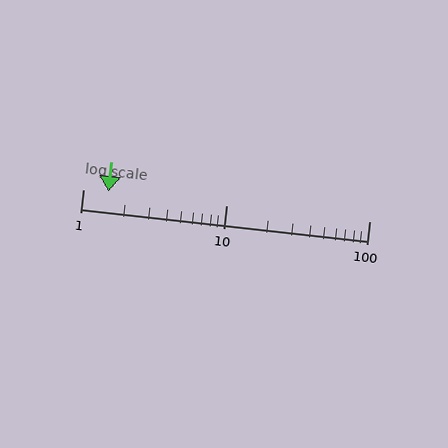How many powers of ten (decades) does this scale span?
The scale spans 2 decades, from 1 to 100.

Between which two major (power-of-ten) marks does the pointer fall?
The pointer is between 1 and 10.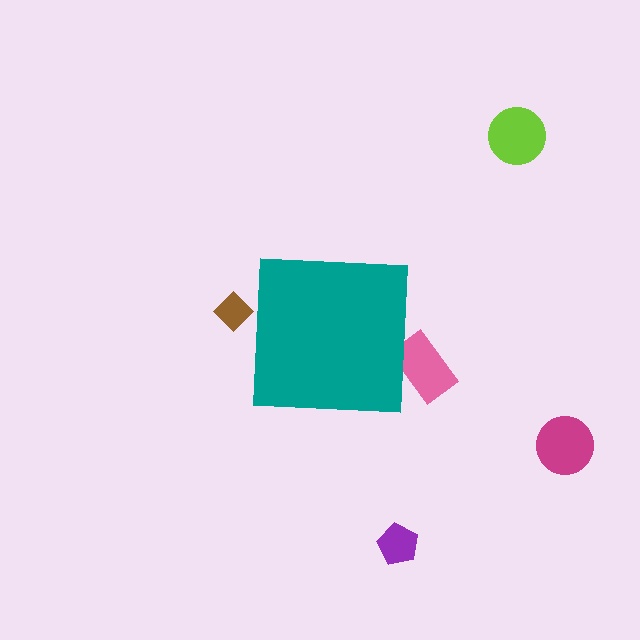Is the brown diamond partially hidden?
Yes, the brown diamond is partially hidden behind the teal square.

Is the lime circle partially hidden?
No, the lime circle is fully visible.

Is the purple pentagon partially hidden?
No, the purple pentagon is fully visible.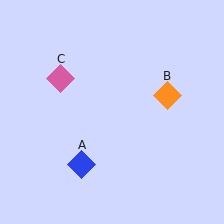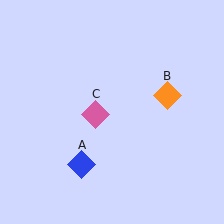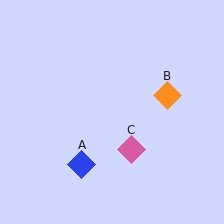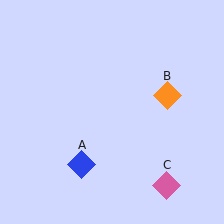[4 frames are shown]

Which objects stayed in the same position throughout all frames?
Blue diamond (object A) and orange diamond (object B) remained stationary.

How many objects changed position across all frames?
1 object changed position: pink diamond (object C).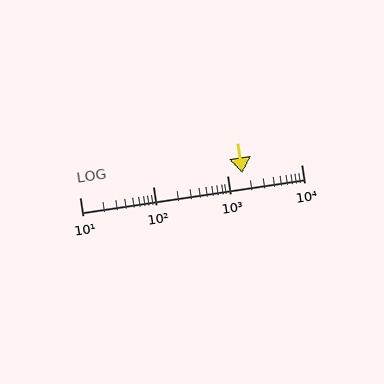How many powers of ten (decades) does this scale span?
The scale spans 3 decades, from 10 to 10000.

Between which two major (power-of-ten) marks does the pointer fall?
The pointer is between 1000 and 10000.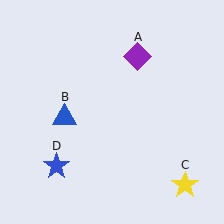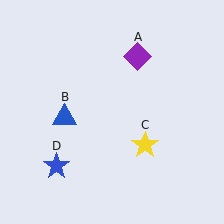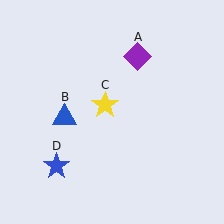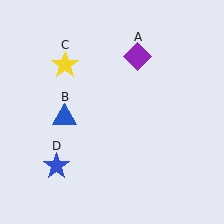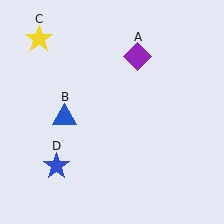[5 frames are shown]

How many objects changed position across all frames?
1 object changed position: yellow star (object C).